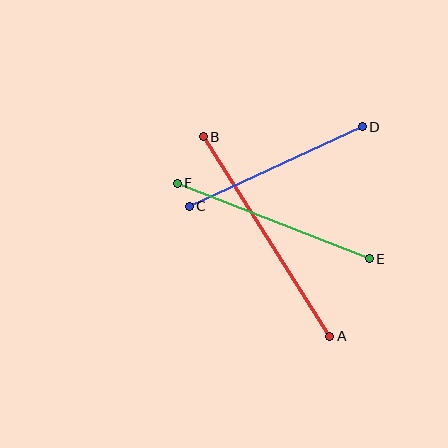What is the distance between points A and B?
The distance is approximately 236 pixels.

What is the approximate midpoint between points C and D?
The midpoint is at approximately (276, 167) pixels.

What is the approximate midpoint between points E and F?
The midpoint is at approximately (273, 221) pixels.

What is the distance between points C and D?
The distance is approximately 190 pixels.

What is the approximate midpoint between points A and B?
The midpoint is at approximately (267, 236) pixels.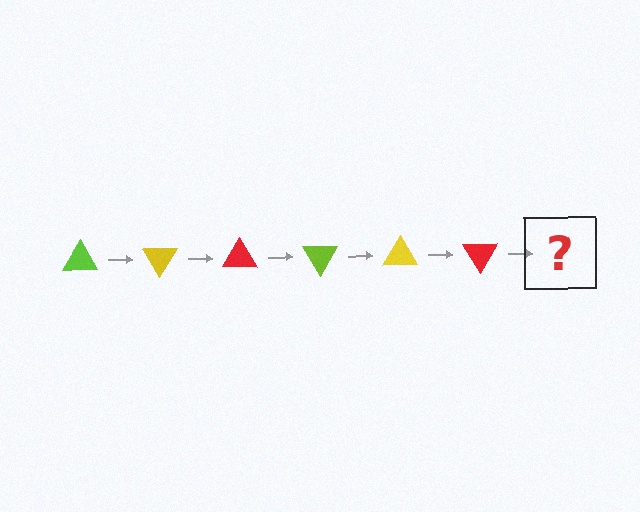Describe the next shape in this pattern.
It should be a lime triangle, rotated 360 degrees from the start.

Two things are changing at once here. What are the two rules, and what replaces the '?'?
The two rules are that it rotates 60 degrees each step and the color cycles through lime, yellow, and red. The '?' should be a lime triangle, rotated 360 degrees from the start.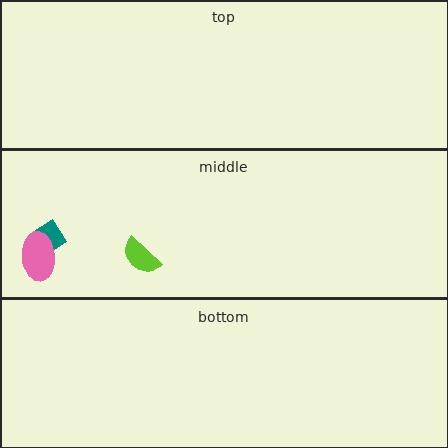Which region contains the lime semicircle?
The middle region.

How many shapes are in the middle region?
3.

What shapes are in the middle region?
The teal diamond, the lime semicircle, the pink ellipse.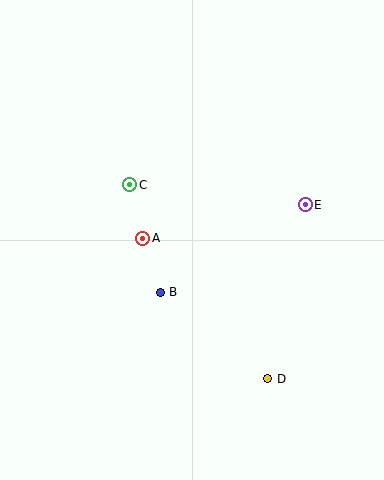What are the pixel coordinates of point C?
Point C is at (130, 185).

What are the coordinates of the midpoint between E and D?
The midpoint between E and D is at (286, 292).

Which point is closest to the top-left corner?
Point C is closest to the top-left corner.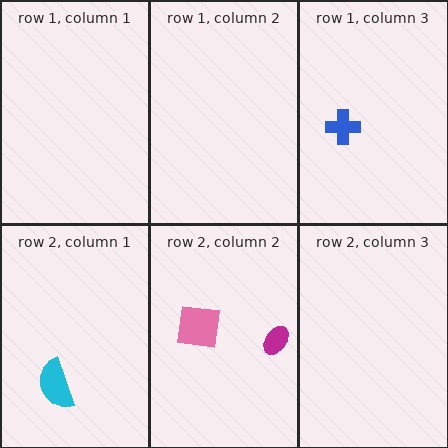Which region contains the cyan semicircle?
The row 2, column 1 region.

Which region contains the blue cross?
The row 1, column 3 region.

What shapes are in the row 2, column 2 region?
The magenta ellipse, the pink square.